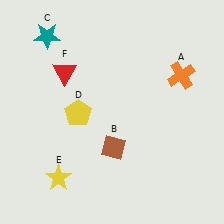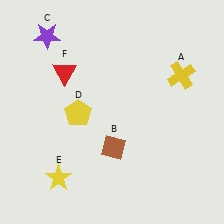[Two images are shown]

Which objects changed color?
A changed from orange to yellow. C changed from teal to purple.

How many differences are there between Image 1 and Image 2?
There are 2 differences between the two images.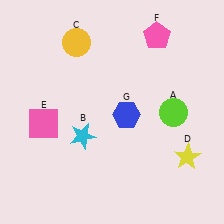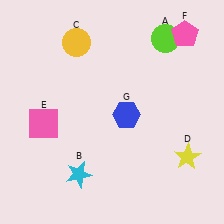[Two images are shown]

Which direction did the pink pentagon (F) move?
The pink pentagon (F) moved right.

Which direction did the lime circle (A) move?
The lime circle (A) moved up.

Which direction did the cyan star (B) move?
The cyan star (B) moved down.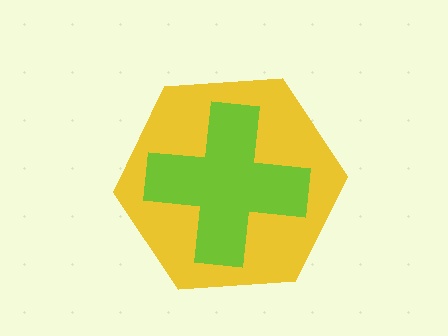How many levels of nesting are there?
2.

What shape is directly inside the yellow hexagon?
The lime cross.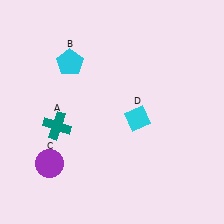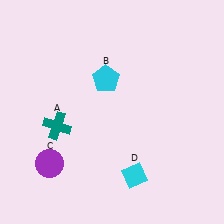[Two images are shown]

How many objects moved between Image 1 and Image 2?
2 objects moved between the two images.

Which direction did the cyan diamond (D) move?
The cyan diamond (D) moved down.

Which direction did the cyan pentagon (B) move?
The cyan pentagon (B) moved right.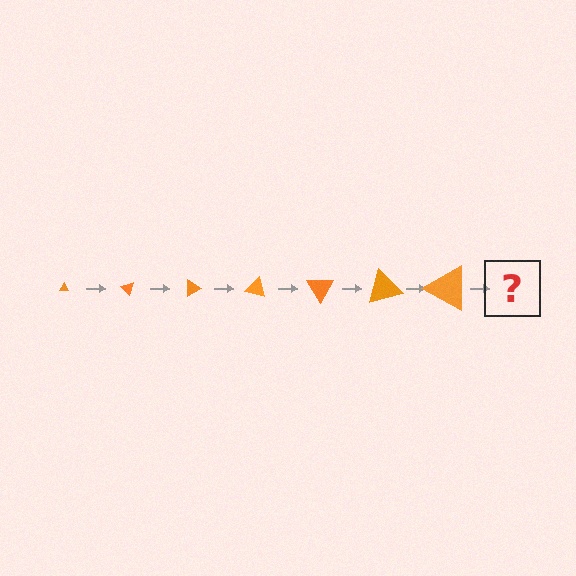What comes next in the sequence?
The next element should be a triangle, larger than the previous one and rotated 315 degrees from the start.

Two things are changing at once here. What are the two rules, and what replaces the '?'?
The two rules are that the triangle grows larger each step and it rotates 45 degrees each step. The '?' should be a triangle, larger than the previous one and rotated 315 degrees from the start.